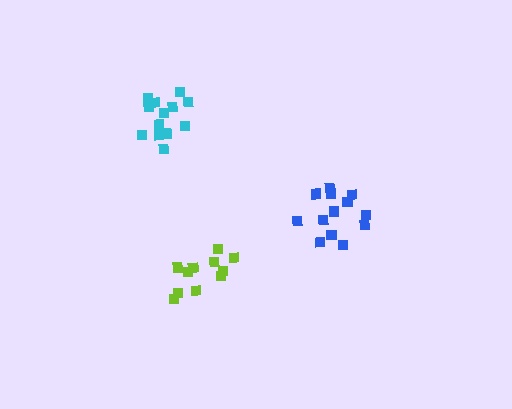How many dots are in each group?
Group 1: 13 dots, Group 2: 15 dots, Group 3: 11 dots (39 total).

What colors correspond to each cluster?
The clusters are colored: blue, cyan, lime.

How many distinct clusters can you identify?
There are 3 distinct clusters.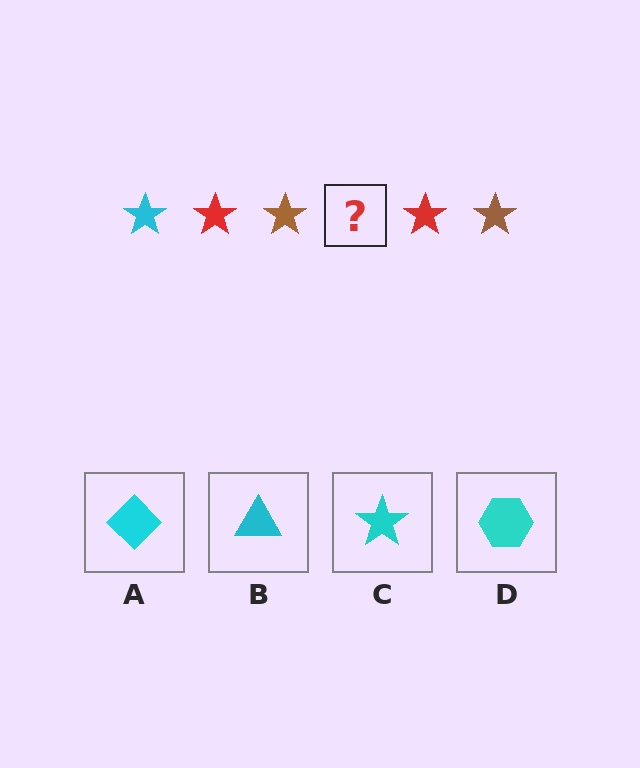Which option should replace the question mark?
Option C.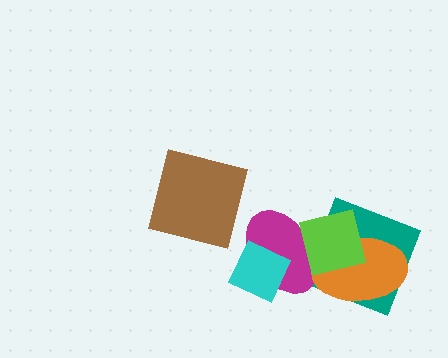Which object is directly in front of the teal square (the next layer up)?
The magenta ellipse is directly in front of the teal square.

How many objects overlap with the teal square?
3 objects overlap with the teal square.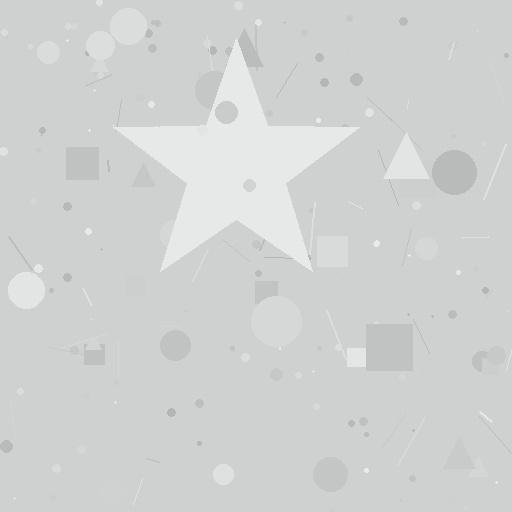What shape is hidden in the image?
A star is hidden in the image.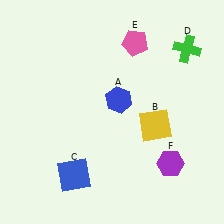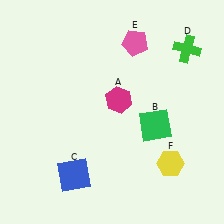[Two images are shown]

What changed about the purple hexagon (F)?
In Image 1, F is purple. In Image 2, it changed to yellow.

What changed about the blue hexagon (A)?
In Image 1, A is blue. In Image 2, it changed to magenta.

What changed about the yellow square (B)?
In Image 1, B is yellow. In Image 2, it changed to green.